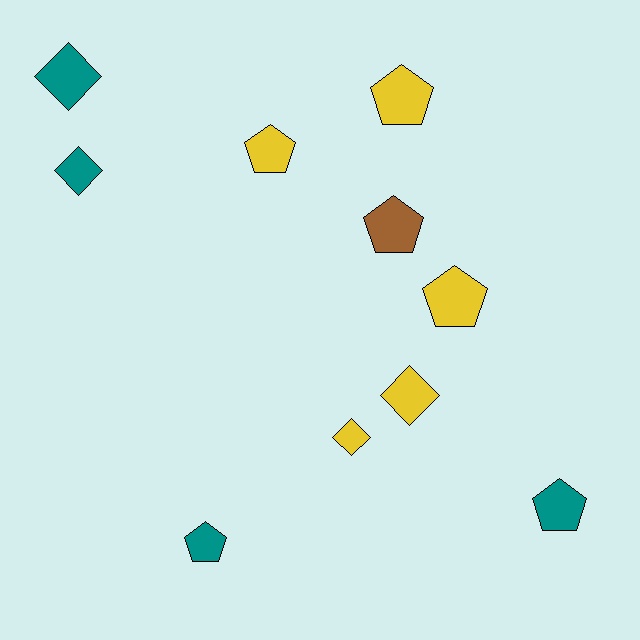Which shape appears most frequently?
Pentagon, with 6 objects.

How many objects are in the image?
There are 10 objects.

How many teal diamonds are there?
There are 2 teal diamonds.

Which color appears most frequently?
Yellow, with 5 objects.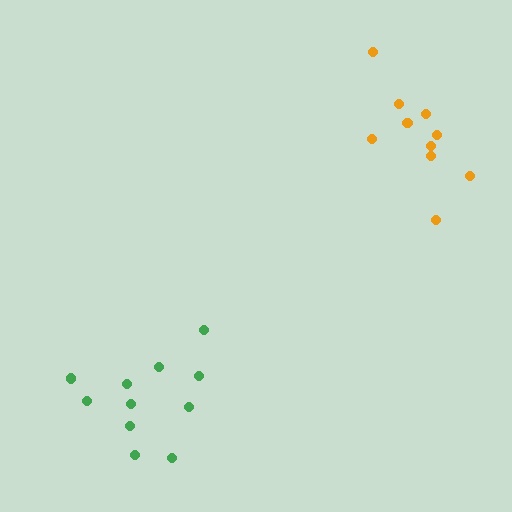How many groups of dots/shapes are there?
There are 2 groups.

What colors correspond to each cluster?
The clusters are colored: green, orange.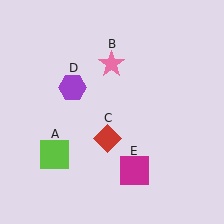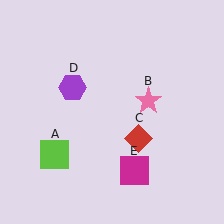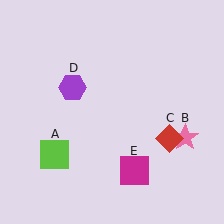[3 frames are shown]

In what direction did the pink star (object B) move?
The pink star (object B) moved down and to the right.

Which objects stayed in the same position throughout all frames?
Lime square (object A) and purple hexagon (object D) and magenta square (object E) remained stationary.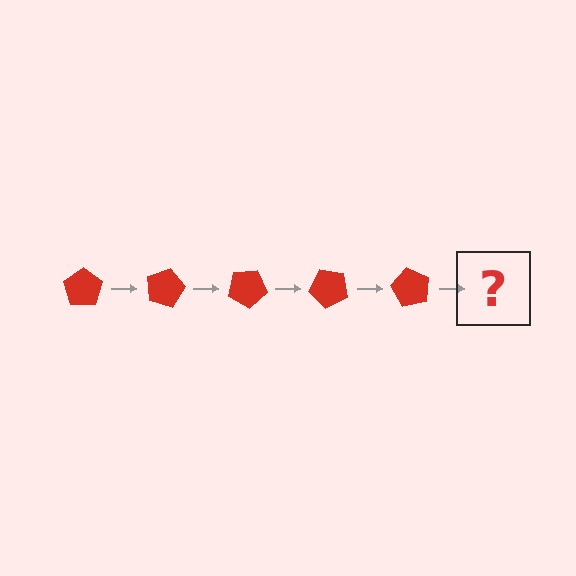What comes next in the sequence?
The next element should be a red pentagon rotated 75 degrees.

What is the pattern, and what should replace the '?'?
The pattern is that the pentagon rotates 15 degrees each step. The '?' should be a red pentagon rotated 75 degrees.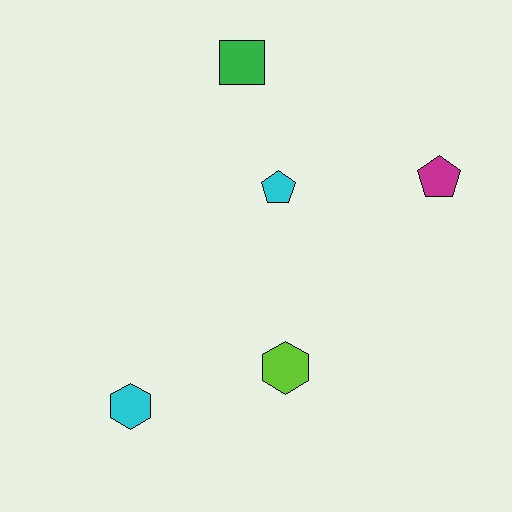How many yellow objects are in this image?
There are no yellow objects.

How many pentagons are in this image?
There are 2 pentagons.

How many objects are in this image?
There are 5 objects.